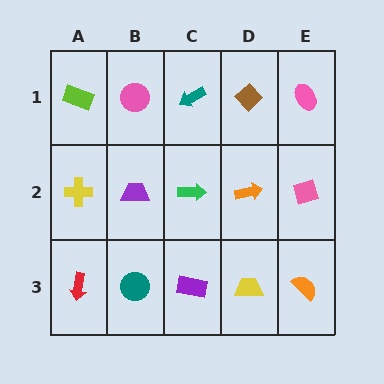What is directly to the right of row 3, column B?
A purple rectangle.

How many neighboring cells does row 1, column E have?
2.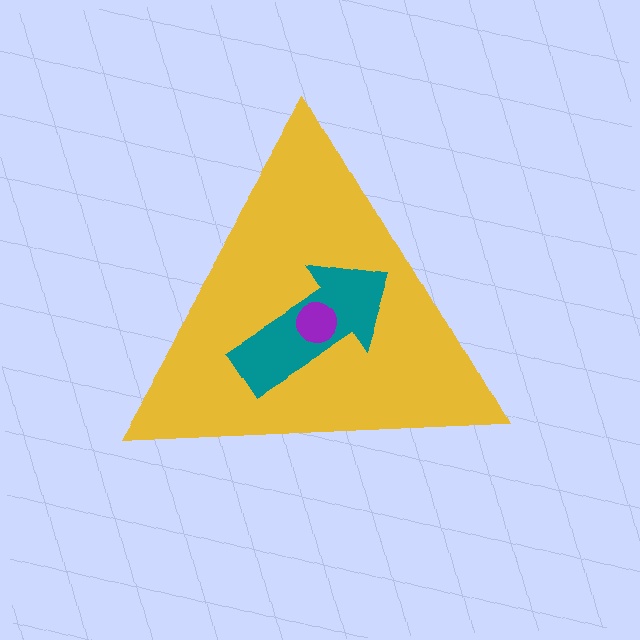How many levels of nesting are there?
3.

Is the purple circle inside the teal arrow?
Yes.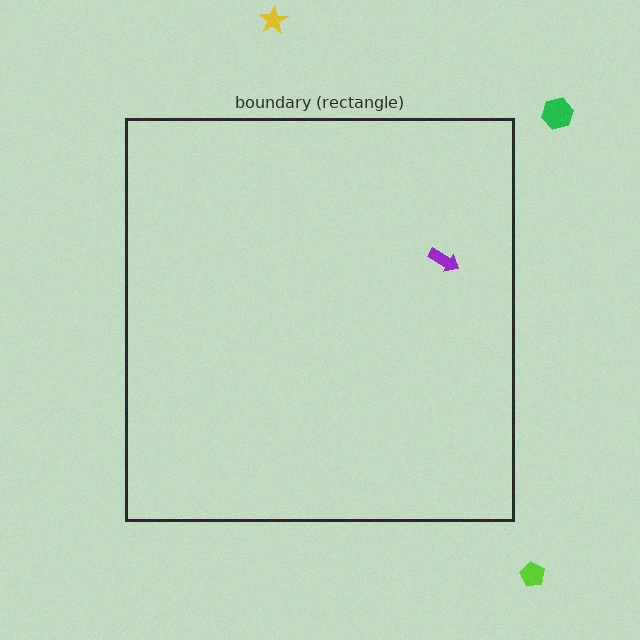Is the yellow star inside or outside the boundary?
Outside.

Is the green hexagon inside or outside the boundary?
Outside.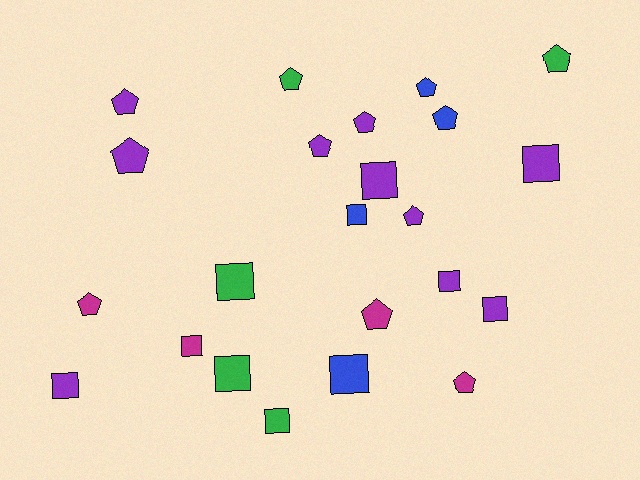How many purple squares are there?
There are 5 purple squares.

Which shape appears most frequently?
Pentagon, with 12 objects.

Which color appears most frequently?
Purple, with 10 objects.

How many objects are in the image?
There are 23 objects.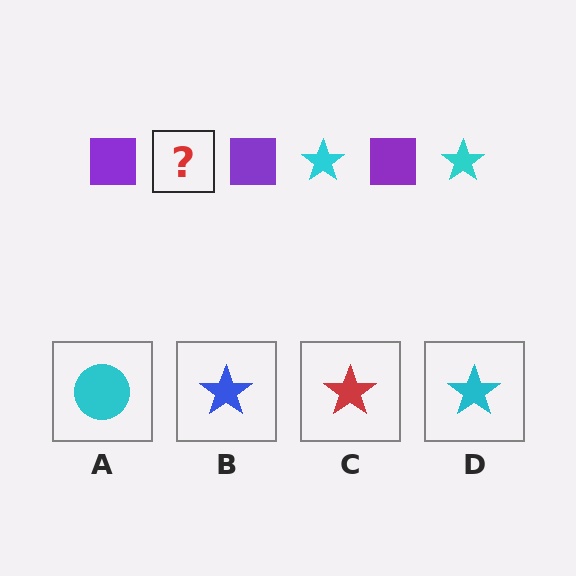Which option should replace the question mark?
Option D.